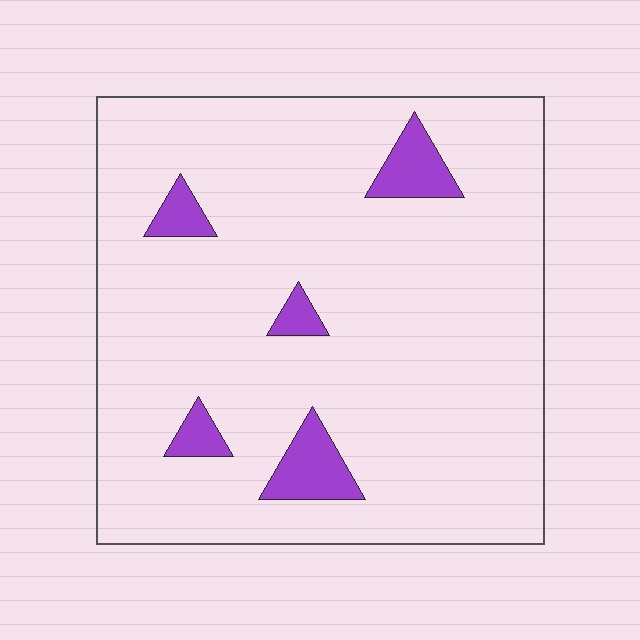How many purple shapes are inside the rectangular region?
5.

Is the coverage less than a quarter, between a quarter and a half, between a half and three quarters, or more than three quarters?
Less than a quarter.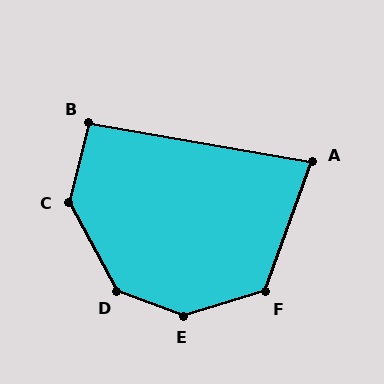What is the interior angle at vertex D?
Approximately 139 degrees (obtuse).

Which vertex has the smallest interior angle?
A, at approximately 80 degrees.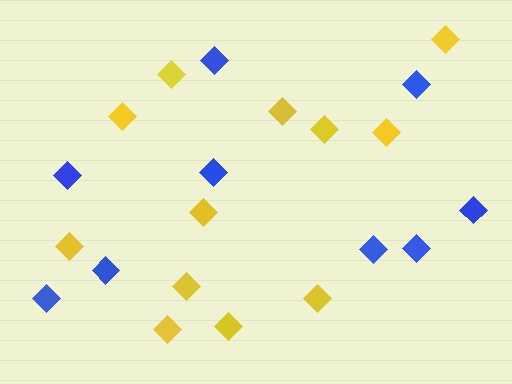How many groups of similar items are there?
There are 2 groups: one group of yellow diamonds (12) and one group of blue diamonds (9).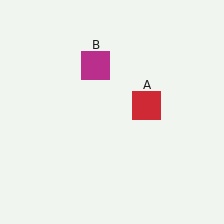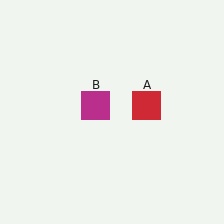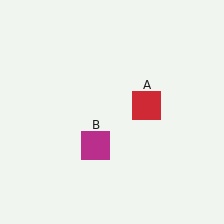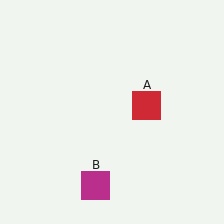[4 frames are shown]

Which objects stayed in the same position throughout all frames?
Red square (object A) remained stationary.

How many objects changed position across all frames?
1 object changed position: magenta square (object B).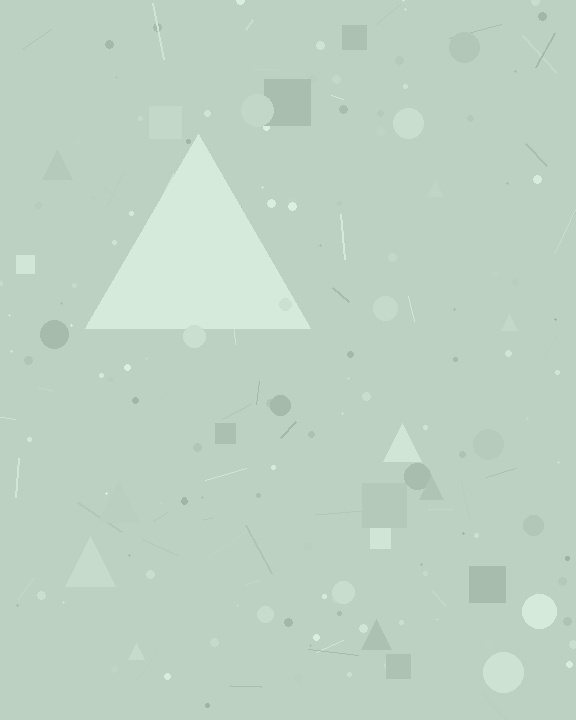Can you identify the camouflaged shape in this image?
The camouflaged shape is a triangle.